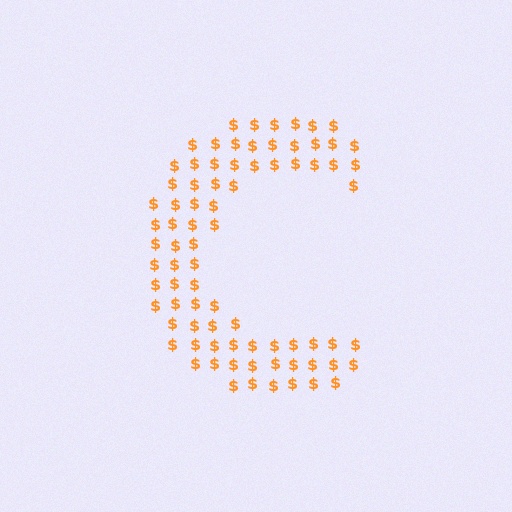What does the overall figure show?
The overall figure shows the letter C.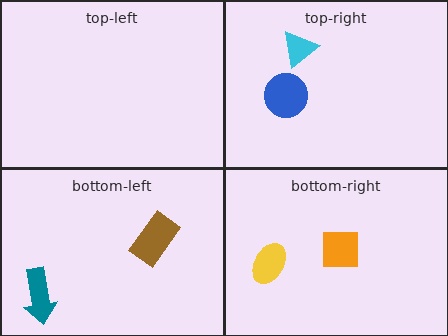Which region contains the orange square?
The bottom-right region.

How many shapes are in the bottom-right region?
2.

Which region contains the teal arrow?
The bottom-left region.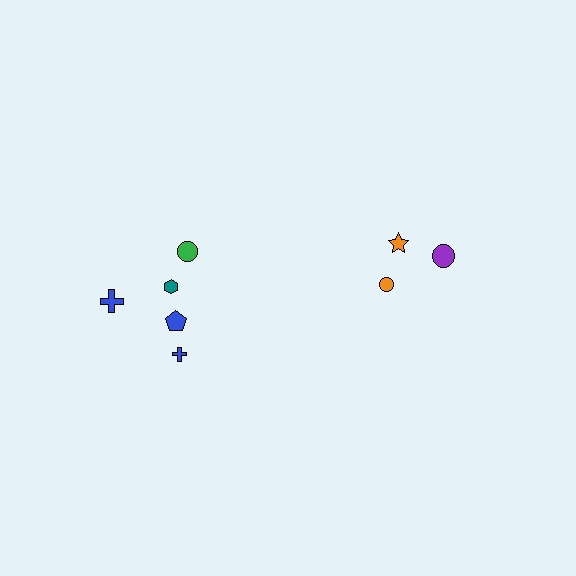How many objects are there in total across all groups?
There are 8 objects.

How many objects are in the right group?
There are 3 objects.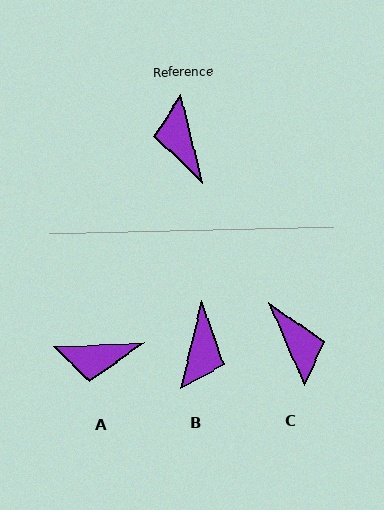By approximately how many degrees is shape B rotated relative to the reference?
Approximately 153 degrees counter-clockwise.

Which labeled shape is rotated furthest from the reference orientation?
C, about 171 degrees away.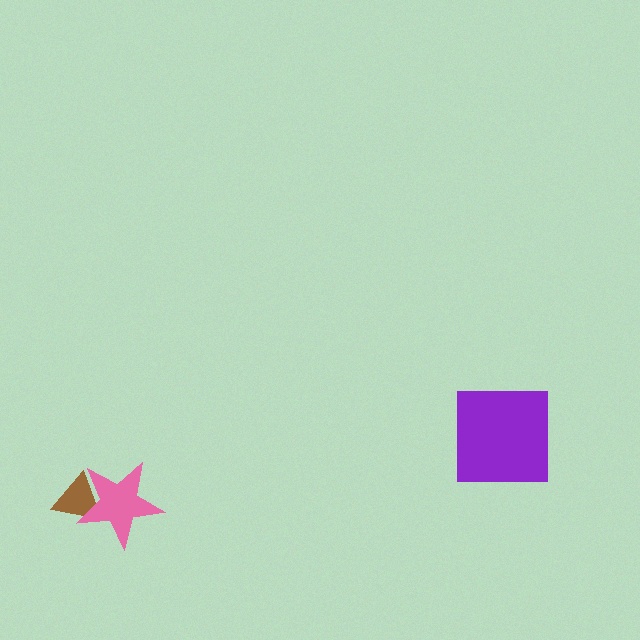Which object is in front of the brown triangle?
The pink star is in front of the brown triangle.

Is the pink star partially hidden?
No, no other shape covers it.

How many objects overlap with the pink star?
1 object overlaps with the pink star.